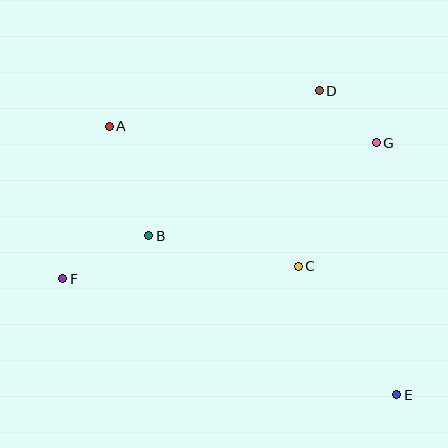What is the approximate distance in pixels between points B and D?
The distance between B and D is approximately 224 pixels.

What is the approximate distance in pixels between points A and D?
The distance between A and D is approximately 213 pixels.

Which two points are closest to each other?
Points D and G are closest to each other.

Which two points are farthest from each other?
Points A and E are farthest from each other.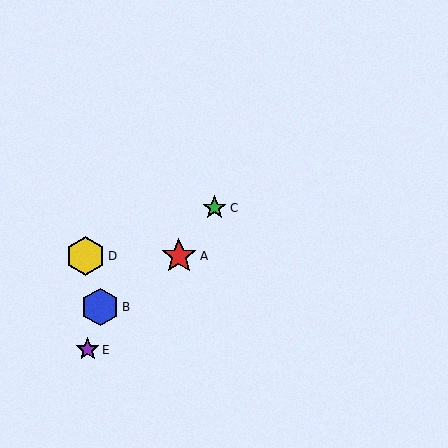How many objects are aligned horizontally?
2 objects (A, D) are aligned horizontally.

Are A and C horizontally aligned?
No, A is at y≈256 and C is at y≈208.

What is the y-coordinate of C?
Object C is at y≈208.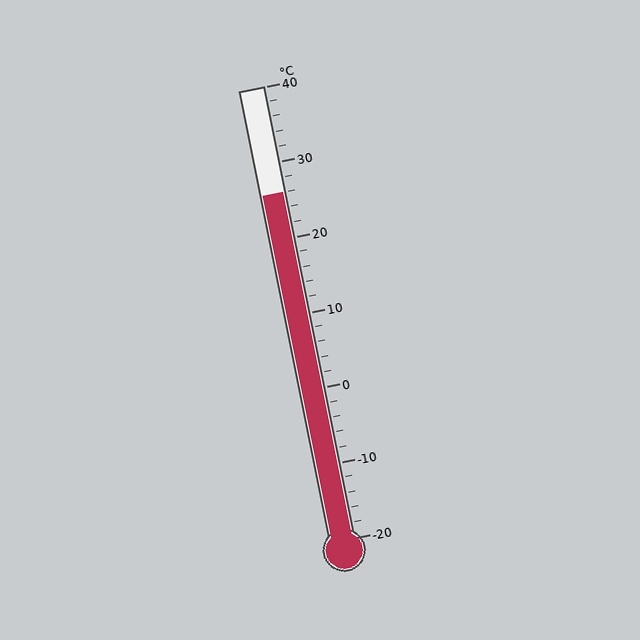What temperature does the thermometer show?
The thermometer shows approximately 26°C.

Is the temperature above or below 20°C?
The temperature is above 20°C.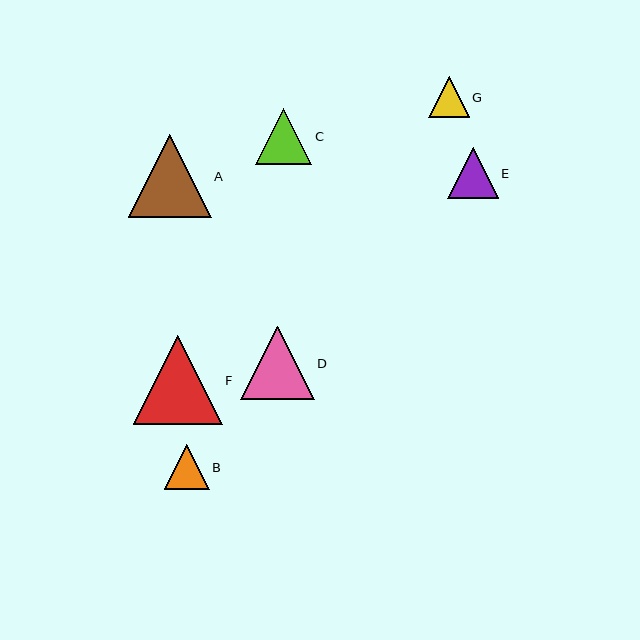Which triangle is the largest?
Triangle F is the largest with a size of approximately 89 pixels.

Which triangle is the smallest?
Triangle G is the smallest with a size of approximately 40 pixels.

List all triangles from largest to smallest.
From largest to smallest: F, A, D, C, E, B, G.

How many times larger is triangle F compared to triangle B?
Triangle F is approximately 2.0 times the size of triangle B.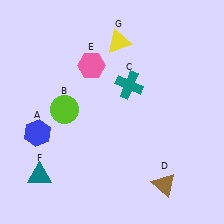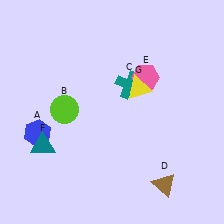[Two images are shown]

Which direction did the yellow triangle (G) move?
The yellow triangle (G) moved down.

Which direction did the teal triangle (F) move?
The teal triangle (F) moved up.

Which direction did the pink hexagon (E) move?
The pink hexagon (E) moved right.